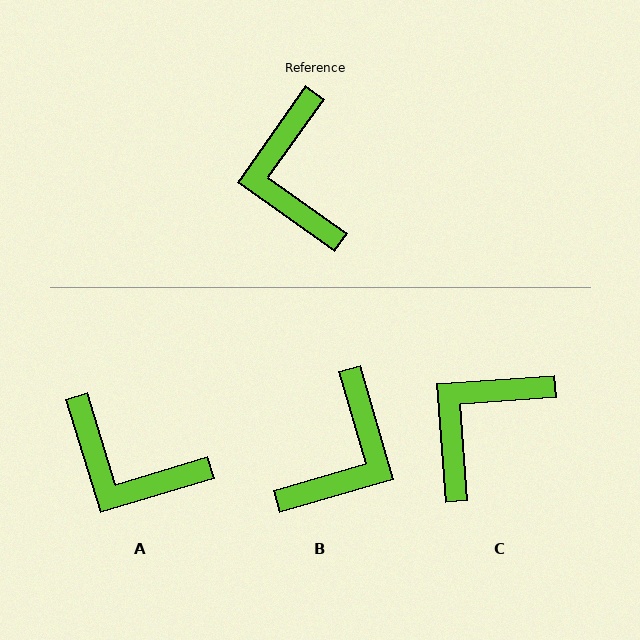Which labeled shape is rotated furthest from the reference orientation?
B, about 142 degrees away.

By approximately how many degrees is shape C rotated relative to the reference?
Approximately 50 degrees clockwise.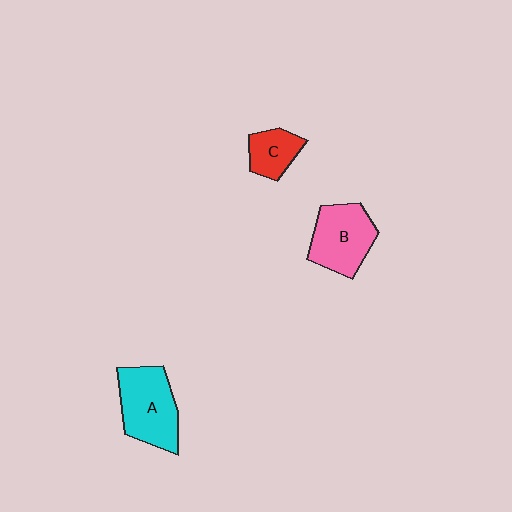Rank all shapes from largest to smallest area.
From largest to smallest: A (cyan), B (pink), C (red).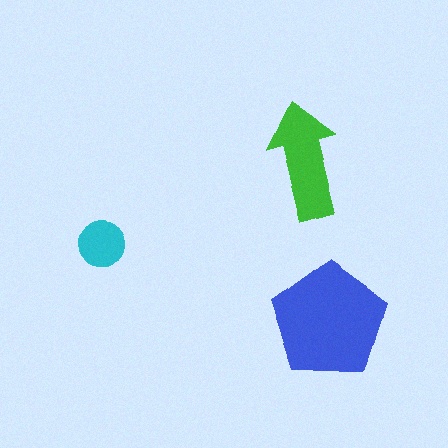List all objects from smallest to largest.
The cyan circle, the green arrow, the blue pentagon.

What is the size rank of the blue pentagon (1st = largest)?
1st.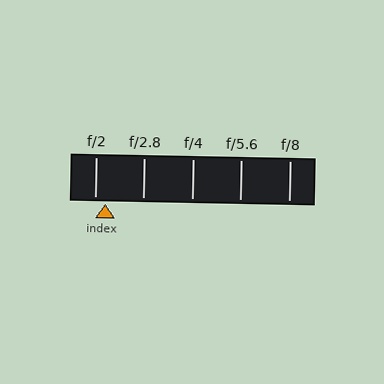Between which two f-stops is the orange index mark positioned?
The index mark is between f/2 and f/2.8.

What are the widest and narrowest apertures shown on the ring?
The widest aperture shown is f/2 and the narrowest is f/8.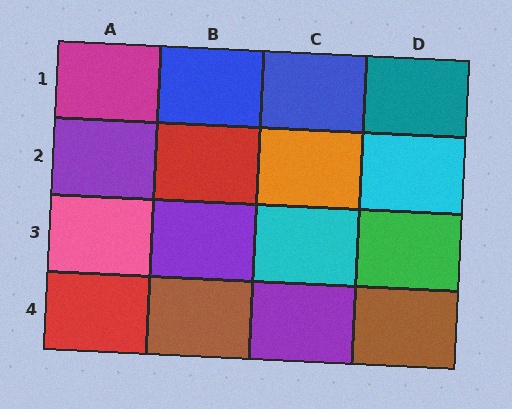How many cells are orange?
1 cell is orange.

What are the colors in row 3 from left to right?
Pink, purple, cyan, green.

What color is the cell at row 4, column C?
Purple.